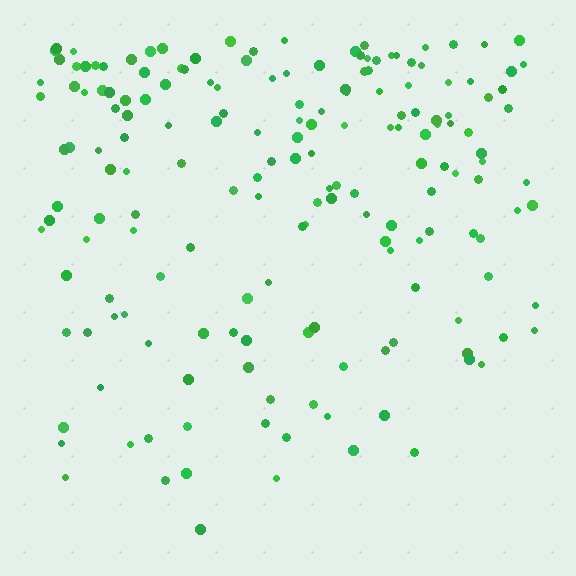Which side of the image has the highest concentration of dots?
The top.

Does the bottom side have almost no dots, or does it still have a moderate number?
Still a moderate number, just noticeably fewer than the top.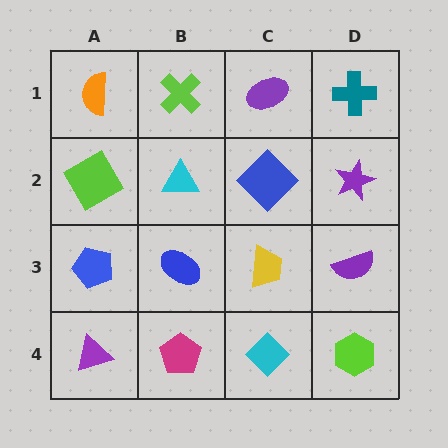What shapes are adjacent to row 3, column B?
A cyan triangle (row 2, column B), a magenta pentagon (row 4, column B), a blue pentagon (row 3, column A), a yellow trapezoid (row 3, column C).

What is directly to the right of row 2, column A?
A cyan triangle.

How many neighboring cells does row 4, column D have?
2.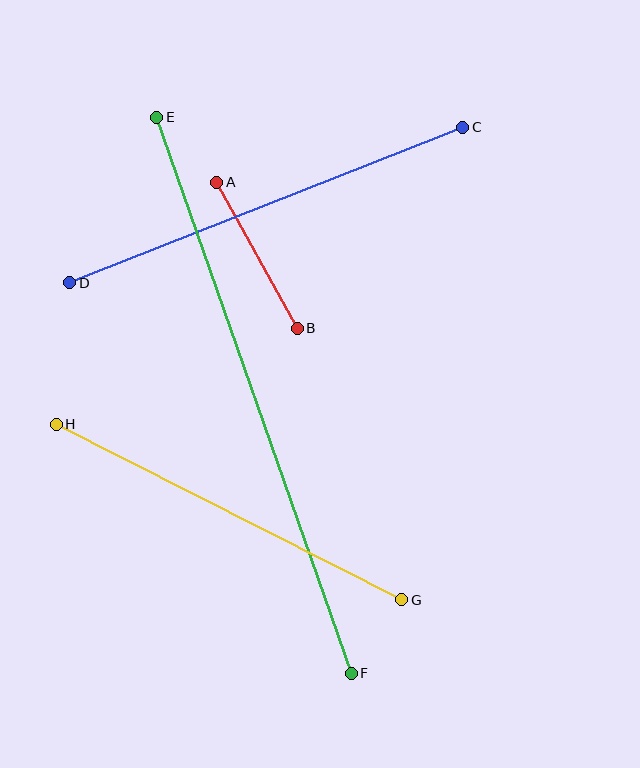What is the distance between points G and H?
The distance is approximately 387 pixels.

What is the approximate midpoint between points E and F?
The midpoint is at approximately (254, 395) pixels.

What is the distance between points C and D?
The distance is approximately 422 pixels.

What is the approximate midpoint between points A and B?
The midpoint is at approximately (257, 255) pixels.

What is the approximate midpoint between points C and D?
The midpoint is at approximately (266, 205) pixels.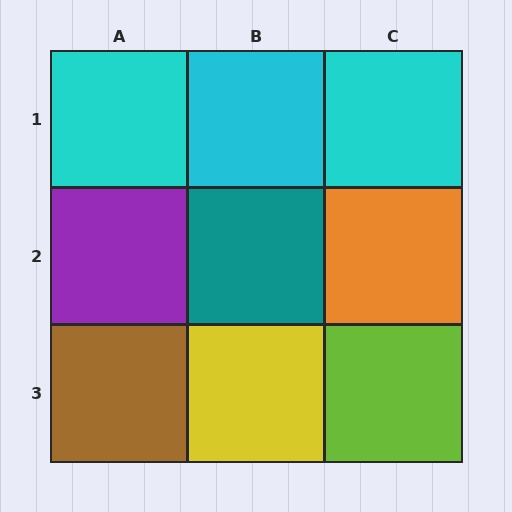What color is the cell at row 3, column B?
Yellow.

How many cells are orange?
1 cell is orange.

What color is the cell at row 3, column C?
Lime.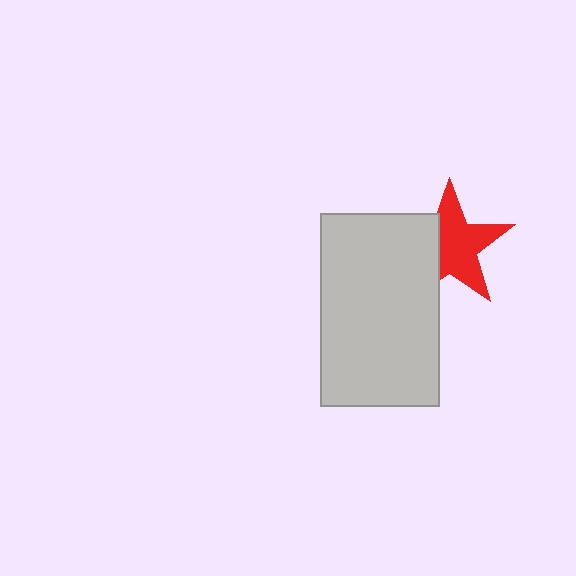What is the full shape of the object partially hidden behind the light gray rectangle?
The partially hidden object is a red star.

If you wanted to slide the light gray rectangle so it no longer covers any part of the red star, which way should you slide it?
Slide it left — that is the most direct way to separate the two shapes.